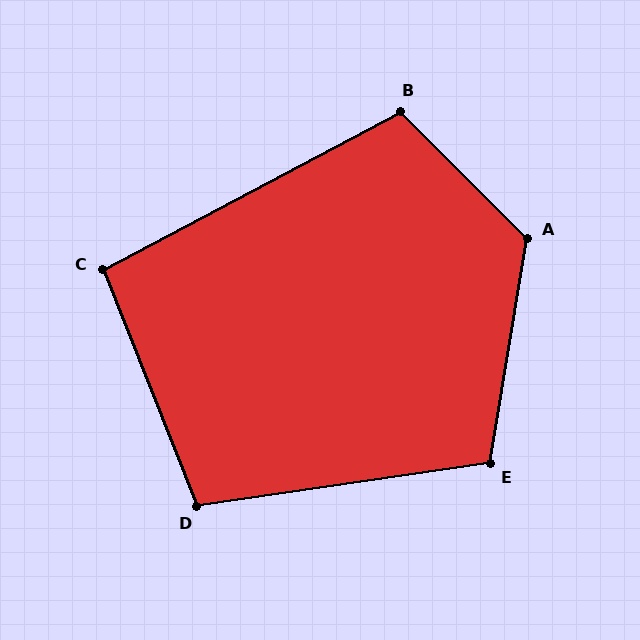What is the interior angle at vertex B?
Approximately 107 degrees (obtuse).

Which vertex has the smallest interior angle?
C, at approximately 96 degrees.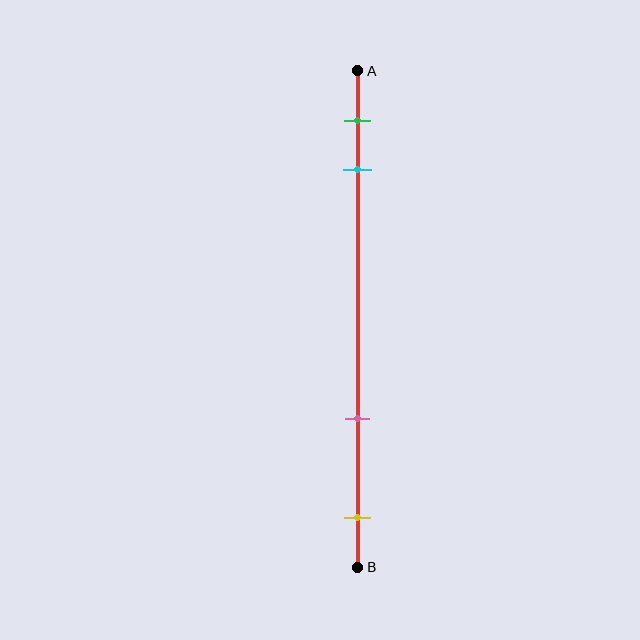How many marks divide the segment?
There are 4 marks dividing the segment.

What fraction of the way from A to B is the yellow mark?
The yellow mark is approximately 90% (0.9) of the way from A to B.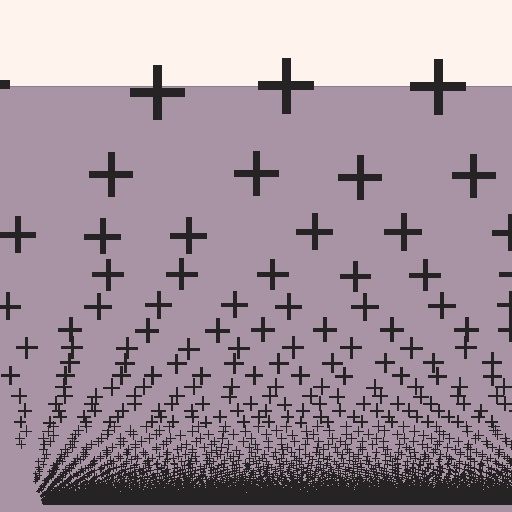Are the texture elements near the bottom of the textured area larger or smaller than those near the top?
Smaller. The gradient is inverted — elements near the bottom are smaller and denser.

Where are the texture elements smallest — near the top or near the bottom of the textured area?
Near the bottom.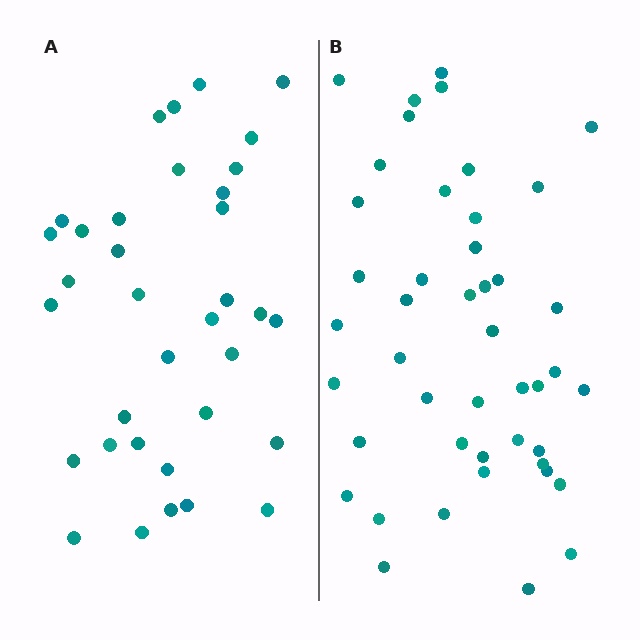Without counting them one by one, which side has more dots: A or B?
Region B (the right region) has more dots.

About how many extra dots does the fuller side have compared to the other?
Region B has roughly 10 or so more dots than region A.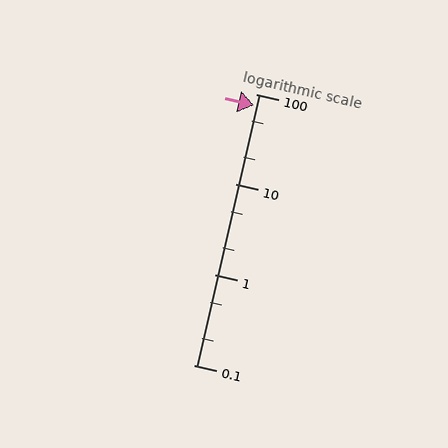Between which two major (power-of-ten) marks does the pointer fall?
The pointer is between 10 and 100.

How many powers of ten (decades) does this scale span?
The scale spans 3 decades, from 0.1 to 100.